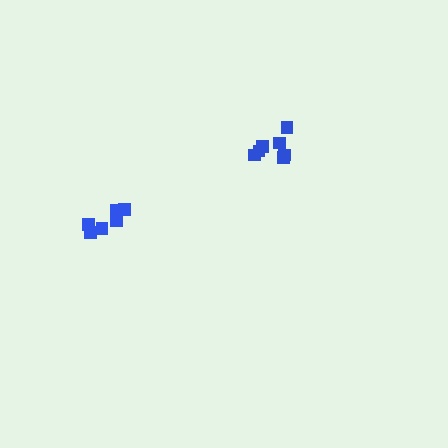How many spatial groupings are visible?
There are 2 spatial groupings.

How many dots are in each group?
Group 1: 7 dots, Group 2: 7 dots (14 total).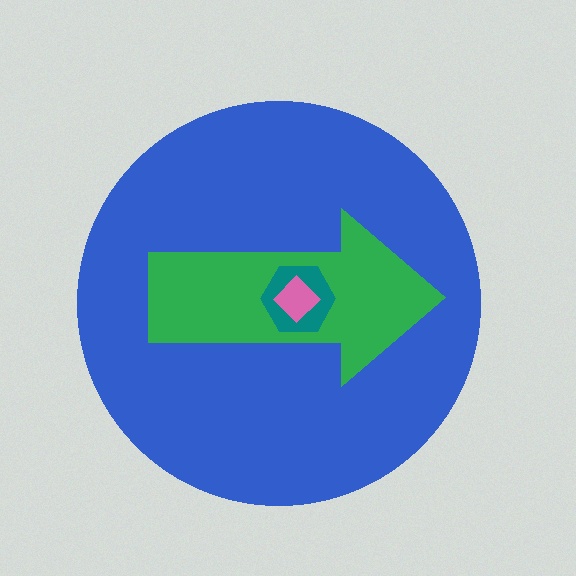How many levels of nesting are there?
4.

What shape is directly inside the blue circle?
The green arrow.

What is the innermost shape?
The pink diamond.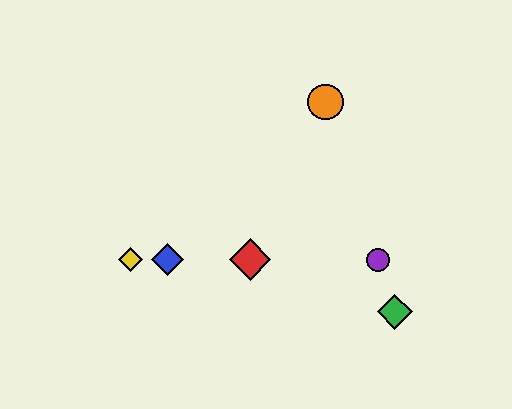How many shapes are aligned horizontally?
4 shapes (the red diamond, the blue diamond, the yellow diamond, the purple circle) are aligned horizontally.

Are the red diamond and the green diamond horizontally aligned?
No, the red diamond is at y≈260 and the green diamond is at y≈312.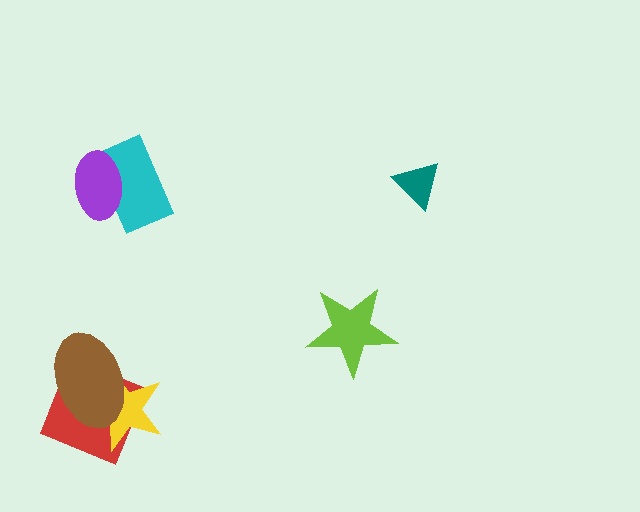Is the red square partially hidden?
Yes, it is partially covered by another shape.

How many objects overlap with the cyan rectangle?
1 object overlaps with the cyan rectangle.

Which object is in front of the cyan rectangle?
The purple ellipse is in front of the cyan rectangle.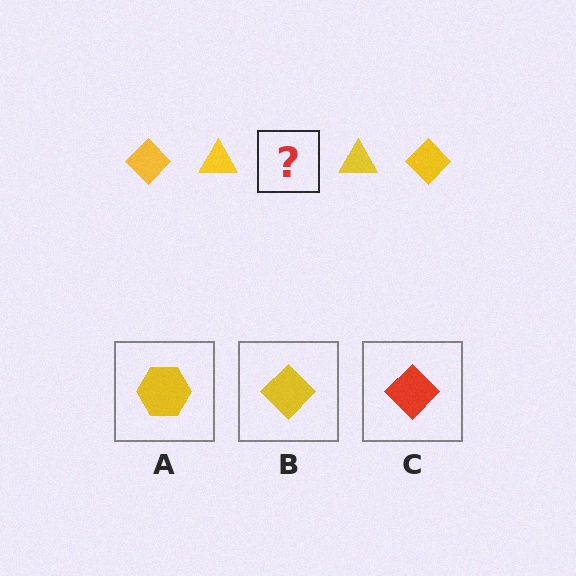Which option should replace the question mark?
Option B.